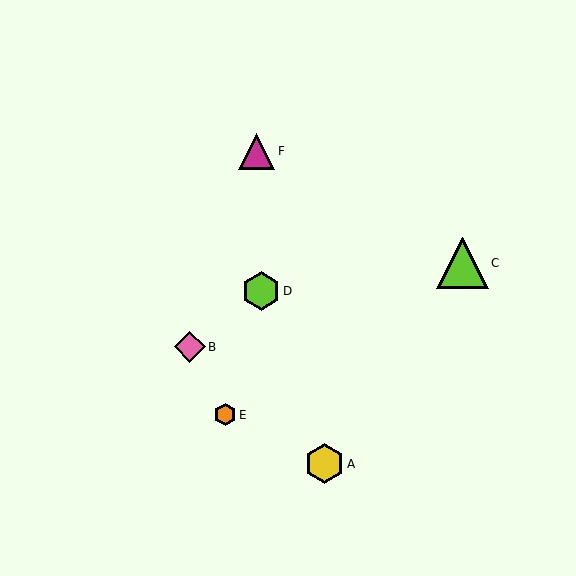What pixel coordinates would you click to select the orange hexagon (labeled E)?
Click at (225, 415) to select the orange hexagon E.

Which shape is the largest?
The lime triangle (labeled C) is the largest.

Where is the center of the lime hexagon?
The center of the lime hexagon is at (261, 291).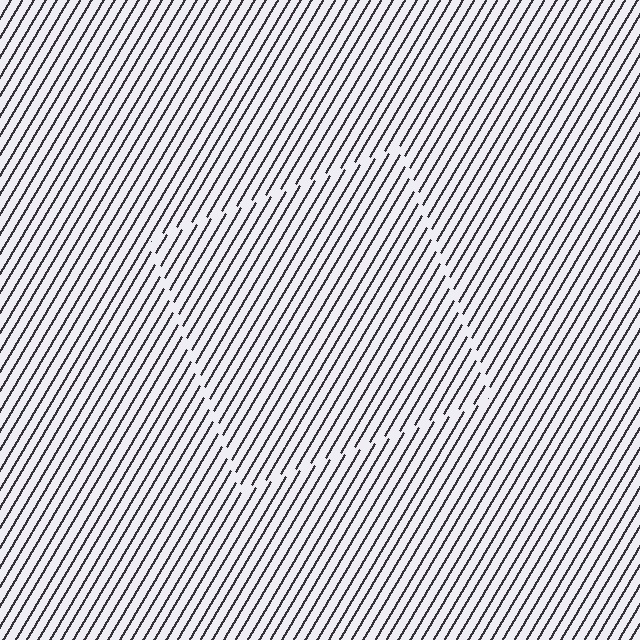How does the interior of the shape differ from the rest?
The interior of the shape contains the same grating, shifted by half a period — the contour is defined by the phase discontinuity where line-ends from the inner and outer gratings abut.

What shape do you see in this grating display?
An illusory square. The interior of the shape contains the same grating, shifted by half a period — the contour is defined by the phase discontinuity where line-ends from the inner and outer gratings abut.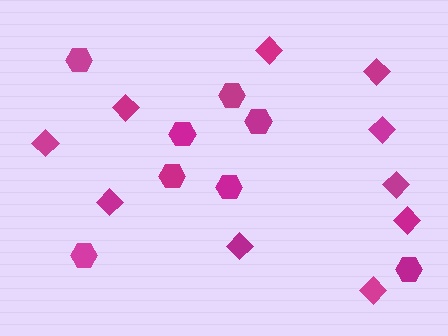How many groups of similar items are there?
There are 2 groups: one group of hexagons (8) and one group of diamonds (10).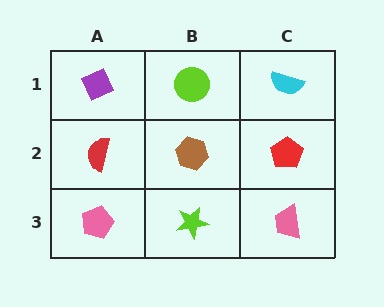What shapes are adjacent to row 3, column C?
A red pentagon (row 2, column C), a lime star (row 3, column B).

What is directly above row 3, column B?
A brown hexagon.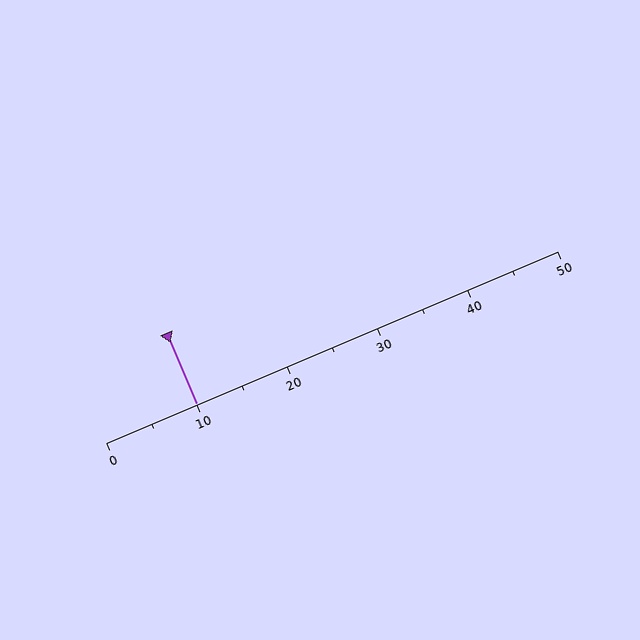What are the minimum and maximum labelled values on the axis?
The axis runs from 0 to 50.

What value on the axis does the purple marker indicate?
The marker indicates approximately 10.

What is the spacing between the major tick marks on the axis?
The major ticks are spaced 10 apart.